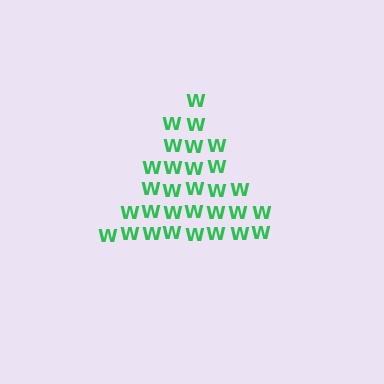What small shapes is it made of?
It is made of small letter W's.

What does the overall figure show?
The overall figure shows a triangle.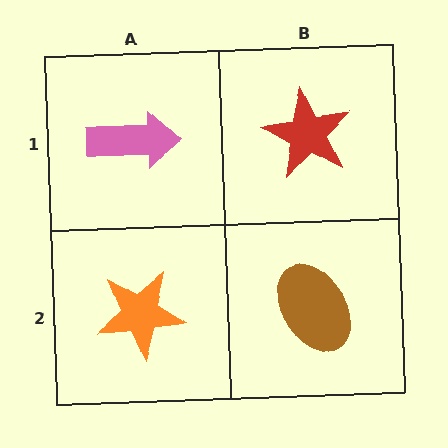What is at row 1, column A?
A pink arrow.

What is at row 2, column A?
An orange star.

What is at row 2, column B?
A brown ellipse.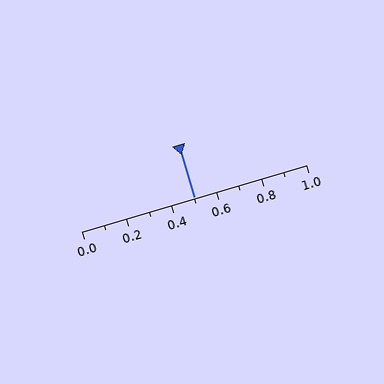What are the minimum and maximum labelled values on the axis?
The axis runs from 0.0 to 1.0.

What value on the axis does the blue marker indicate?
The marker indicates approximately 0.5.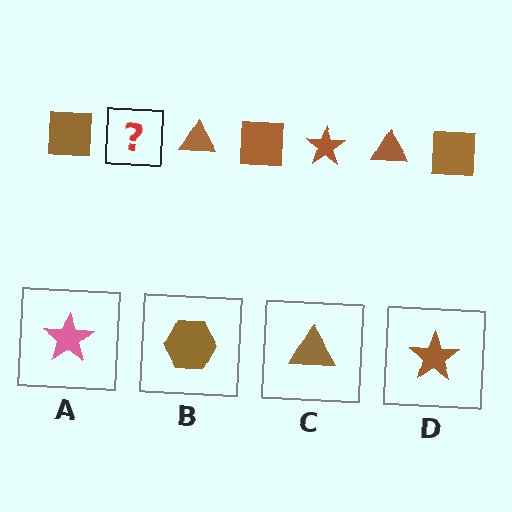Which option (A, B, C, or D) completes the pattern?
D.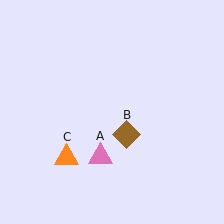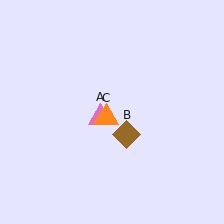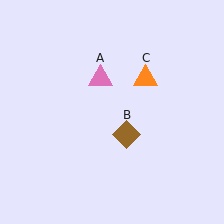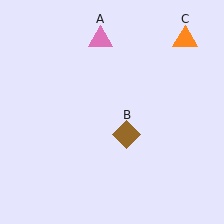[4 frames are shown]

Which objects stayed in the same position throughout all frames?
Brown diamond (object B) remained stationary.